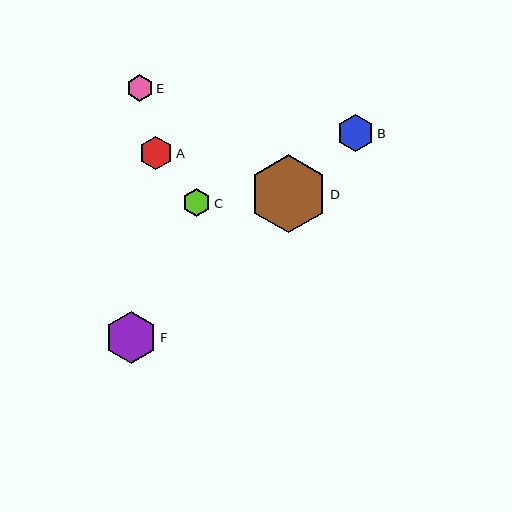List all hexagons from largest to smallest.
From largest to smallest: D, F, B, A, C, E.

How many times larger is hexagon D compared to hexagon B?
Hexagon D is approximately 2.1 times the size of hexagon B.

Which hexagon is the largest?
Hexagon D is the largest with a size of approximately 78 pixels.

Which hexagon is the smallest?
Hexagon E is the smallest with a size of approximately 27 pixels.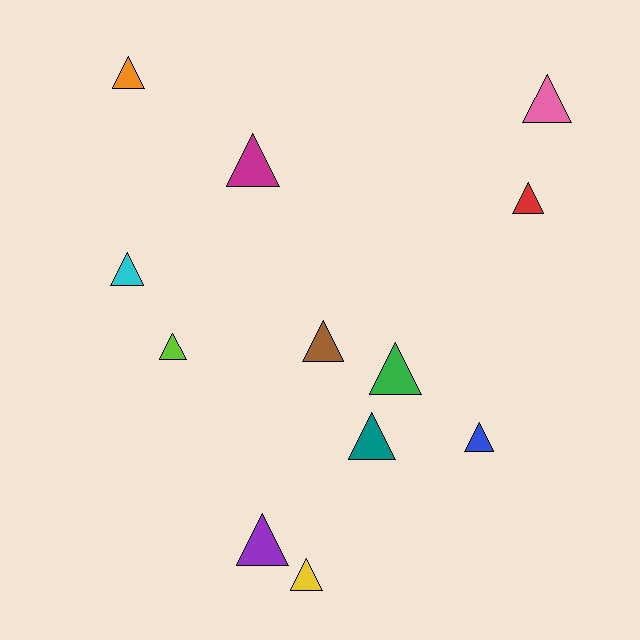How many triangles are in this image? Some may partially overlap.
There are 12 triangles.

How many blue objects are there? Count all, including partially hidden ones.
There is 1 blue object.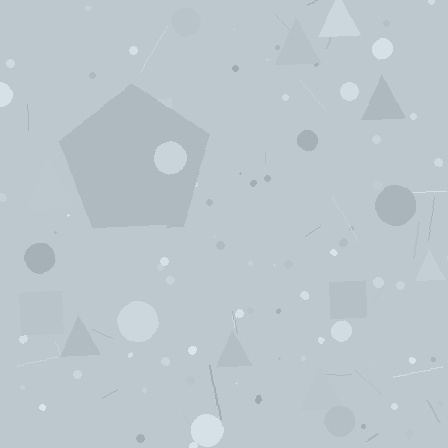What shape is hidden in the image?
A pentagon is hidden in the image.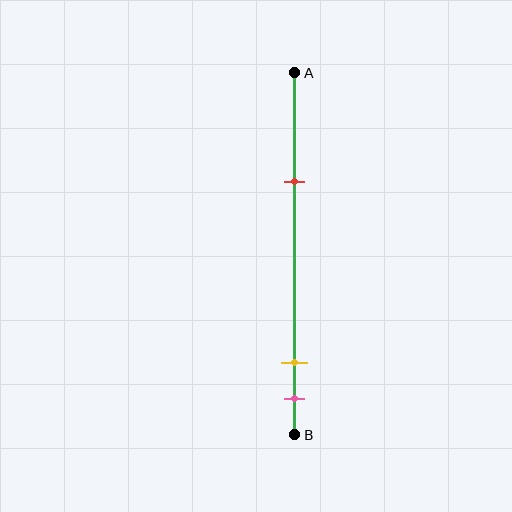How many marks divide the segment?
There are 3 marks dividing the segment.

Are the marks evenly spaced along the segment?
No, the marks are not evenly spaced.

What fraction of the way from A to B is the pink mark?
The pink mark is approximately 90% (0.9) of the way from A to B.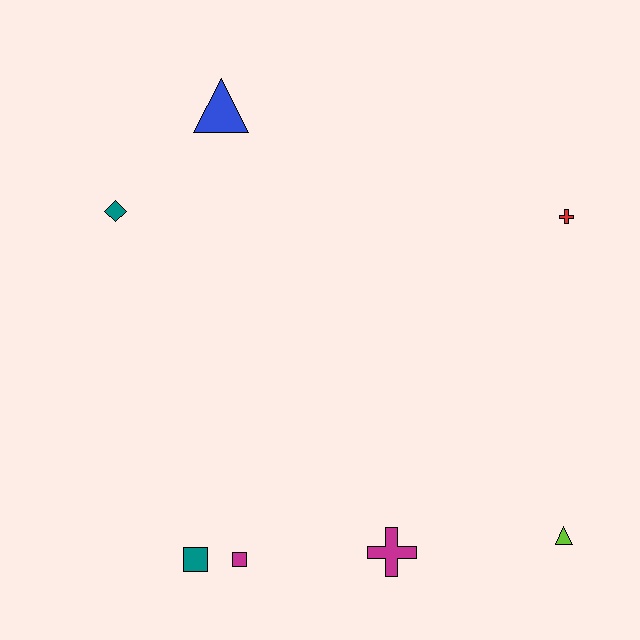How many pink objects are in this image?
There are no pink objects.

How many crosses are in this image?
There are 2 crosses.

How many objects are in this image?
There are 7 objects.